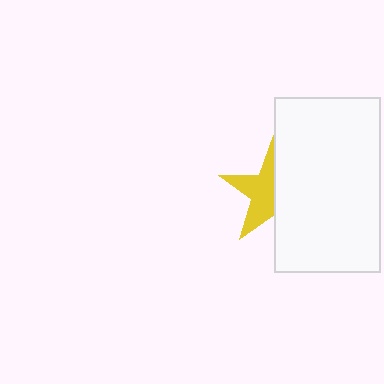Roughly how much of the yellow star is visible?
About half of it is visible (roughly 51%).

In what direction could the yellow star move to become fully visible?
The yellow star could move left. That would shift it out from behind the white rectangle entirely.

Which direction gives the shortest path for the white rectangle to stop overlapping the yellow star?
Moving right gives the shortest separation.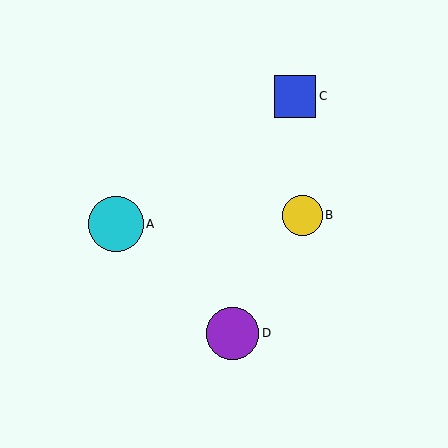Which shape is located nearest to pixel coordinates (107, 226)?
The cyan circle (labeled A) at (116, 224) is nearest to that location.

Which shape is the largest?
The cyan circle (labeled A) is the largest.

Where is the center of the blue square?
The center of the blue square is at (295, 96).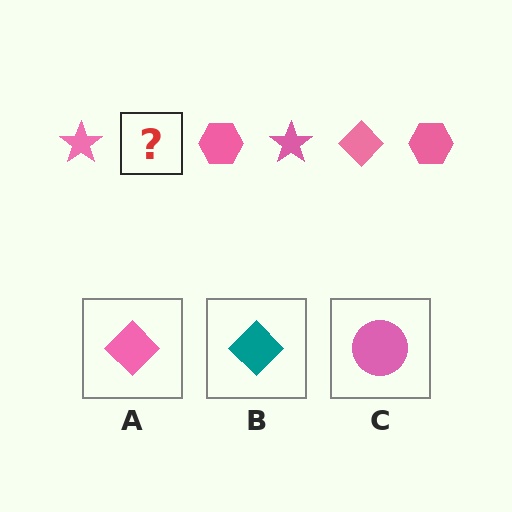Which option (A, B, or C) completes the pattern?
A.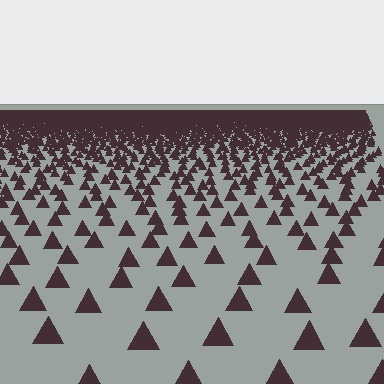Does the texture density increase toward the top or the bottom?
Density increases toward the top.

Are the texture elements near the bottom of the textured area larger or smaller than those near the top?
Larger. Near the bottom, elements are closer to the viewer and appear at a bigger on-screen size.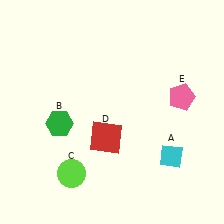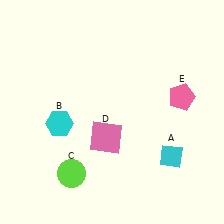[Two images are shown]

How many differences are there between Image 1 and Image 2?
There are 2 differences between the two images.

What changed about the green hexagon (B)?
In Image 1, B is green. In Image 2, it changed to cyan.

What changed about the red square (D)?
In Image 1, D is red. In Image 2, it changed to pink.